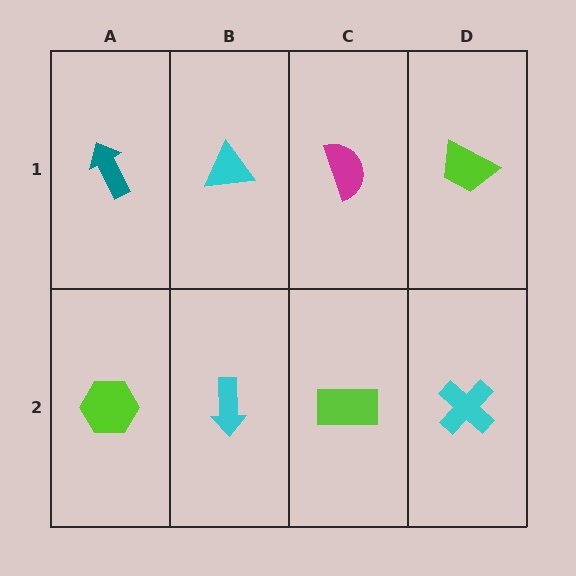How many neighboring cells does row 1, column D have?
2.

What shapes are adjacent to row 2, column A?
A teal arrow (row 1, column A), a cyan arrow (row 2, column B).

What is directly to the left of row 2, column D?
A lime rectangle.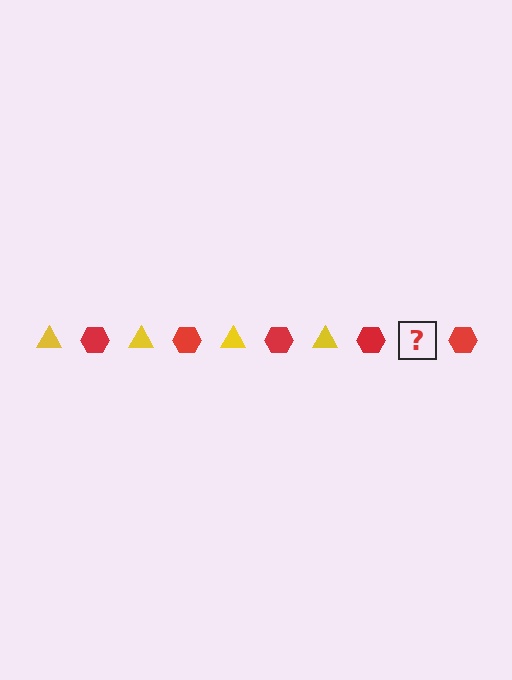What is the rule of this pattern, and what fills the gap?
The rule is that the pattern alternates between yellow triangle and red hexagon. The gap should be filled with a yellow triangle.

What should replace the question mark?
The question mark should be replaced with a yellow triangle.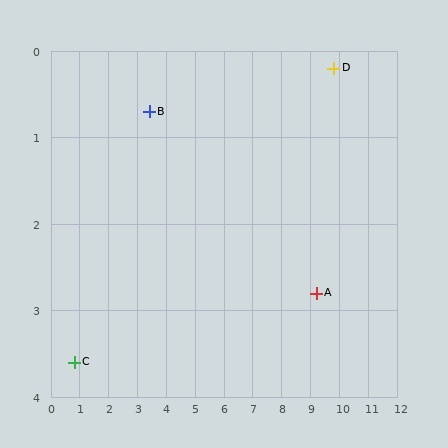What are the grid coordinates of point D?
Point D is at approximately (9.8, 0.2).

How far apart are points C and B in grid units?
Points C and B are about 3.9 grid units apart.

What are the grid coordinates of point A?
Point A is at approximately (9.2, 2.8).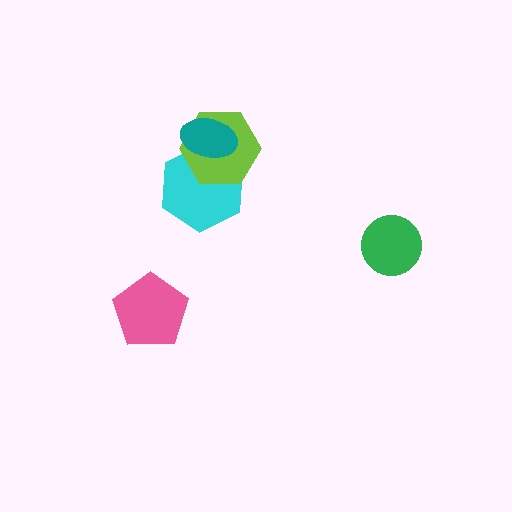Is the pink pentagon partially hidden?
No, no other shape covers it.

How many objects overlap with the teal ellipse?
2 objects overlap with the teal ellipse.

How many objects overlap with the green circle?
0 objects overlap with the green circle.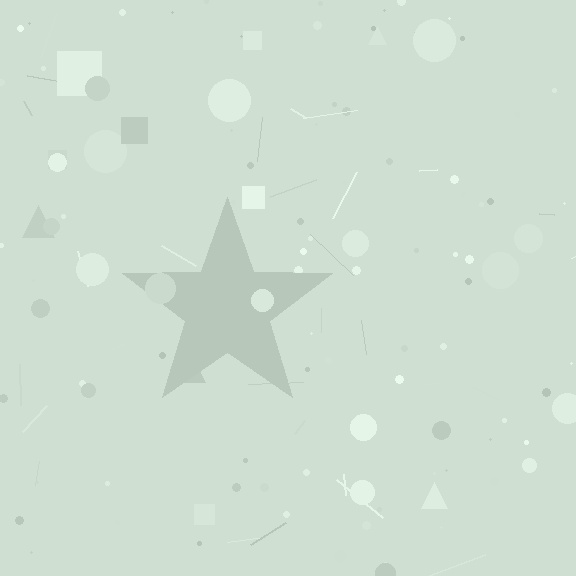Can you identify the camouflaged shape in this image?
The camouflaged shape is a star.